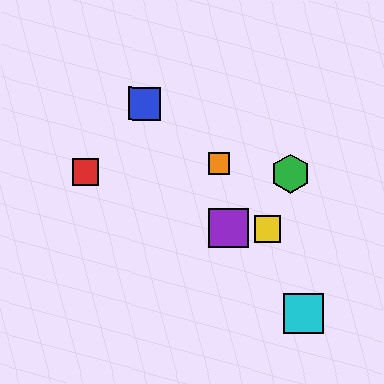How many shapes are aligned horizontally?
2 shapes (the yellow square, the purple square) are aligned horizontally.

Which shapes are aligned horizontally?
The yellow square, the purple square are aligned horizontally.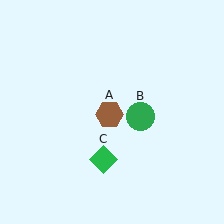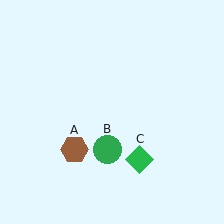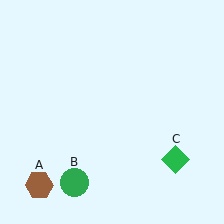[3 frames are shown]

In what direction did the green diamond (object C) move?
The green diamond (object C) moved right.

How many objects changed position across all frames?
3 objects changed position: brown hexagon (object A), green circle (object B), green diamond (object C).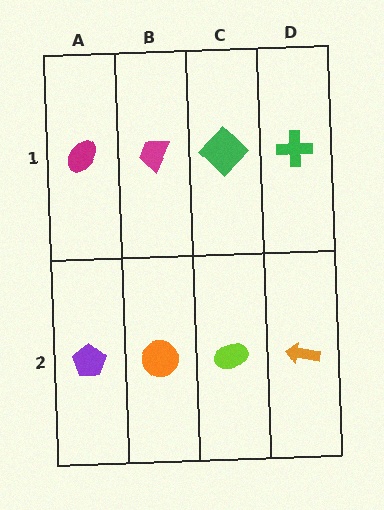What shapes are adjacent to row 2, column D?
A green cross (row 1, column D), a lime ellipse (row 2, column C).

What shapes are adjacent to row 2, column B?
A magenta trapezoid (row 1, column B), a purple pentagon (row 2, column A), a lime ellipse (row 2, column C).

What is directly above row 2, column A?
A magenta ellipse.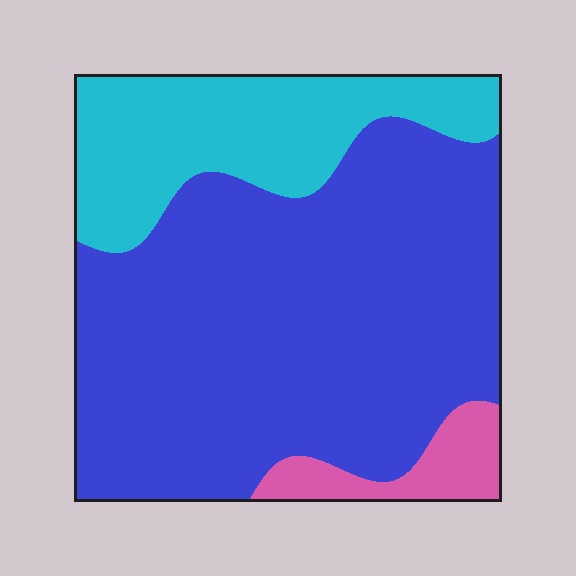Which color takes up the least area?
Pink, at roughly 5%.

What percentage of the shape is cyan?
Cyan covers about 25% of the shape.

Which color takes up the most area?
Blue, at roughly 70%.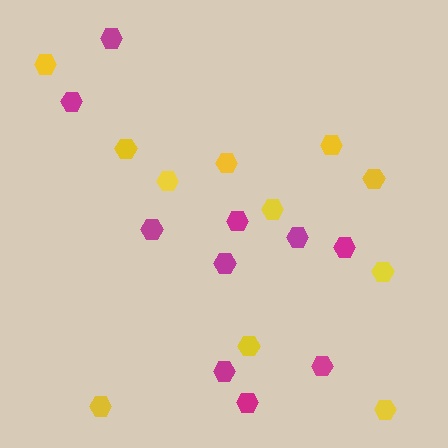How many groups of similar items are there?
There are 2 groups: one group of magenta hexagons (10) and one group of yellow hexagons (11).